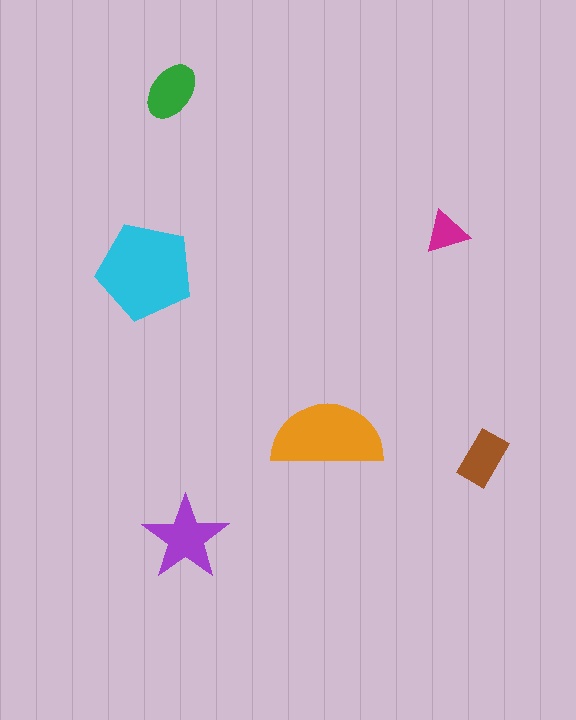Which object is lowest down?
The purple star is bottommost.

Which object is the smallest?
The magenta triangle.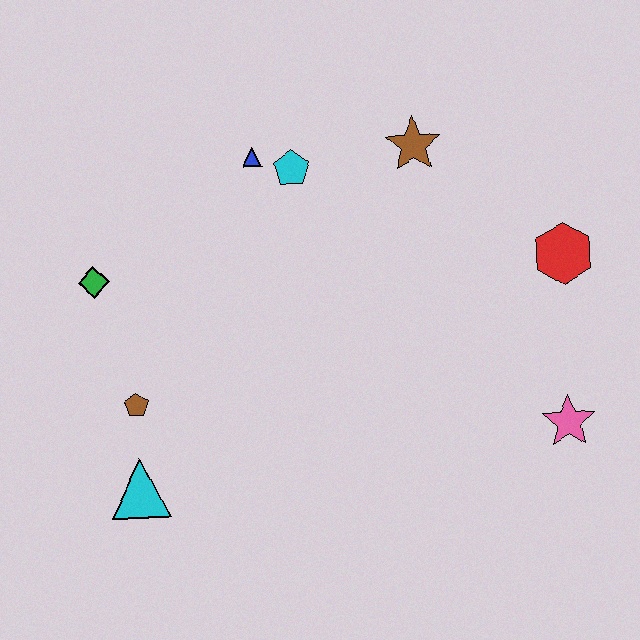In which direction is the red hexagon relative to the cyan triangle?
The red hexagon is to the right of the cyan triangle.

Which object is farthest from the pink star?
The green diamond is farthest from the pink star.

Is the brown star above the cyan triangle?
Yes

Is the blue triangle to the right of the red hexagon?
No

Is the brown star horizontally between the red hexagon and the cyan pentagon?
Yes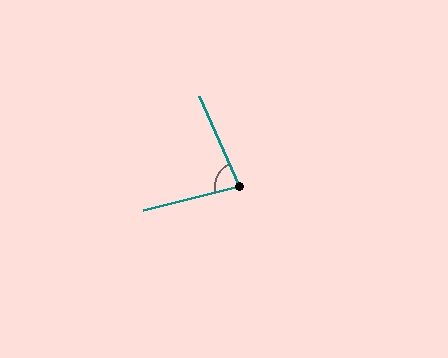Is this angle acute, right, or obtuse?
It is acute.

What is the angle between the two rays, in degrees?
Approximately 80 degrees.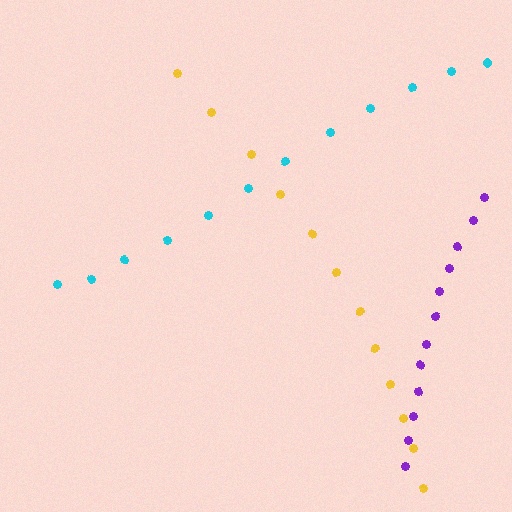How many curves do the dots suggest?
There are 3 distinct paths.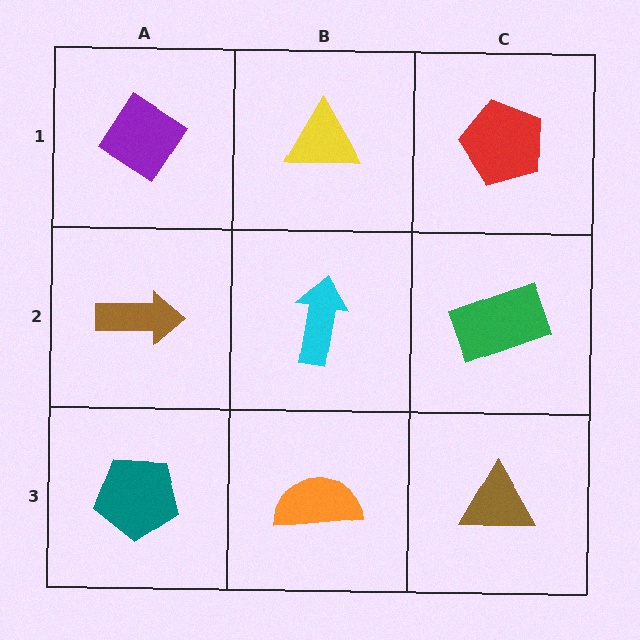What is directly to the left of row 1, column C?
A yellow triangle.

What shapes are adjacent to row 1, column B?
A cyan arrow (row 2, column B), a purple diamond (row 1, column A), a red pentagon (row 1, column C).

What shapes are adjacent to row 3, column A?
A brown arrow (row 2, column A), an orange semicircle (row 3, column B).